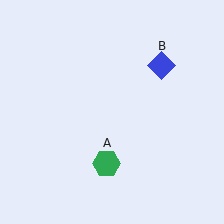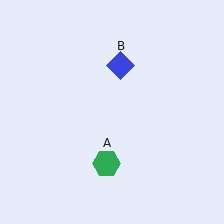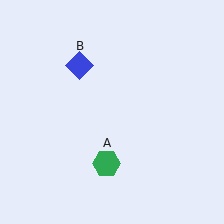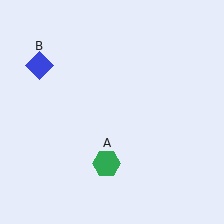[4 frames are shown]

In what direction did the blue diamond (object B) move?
The blue diamond (object B) moved left.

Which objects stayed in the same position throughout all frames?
Green hexagon (object A) remained stationary.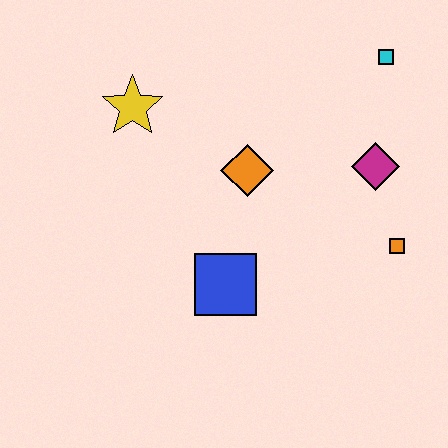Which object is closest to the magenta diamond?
The orange square is closest to the magenta diamond.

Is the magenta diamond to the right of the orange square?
No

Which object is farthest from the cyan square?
The blue square is farthest from the cyan square.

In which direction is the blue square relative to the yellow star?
The blue square is below the yellow star.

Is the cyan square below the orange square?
No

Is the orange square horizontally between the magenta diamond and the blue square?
No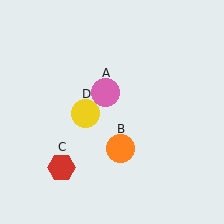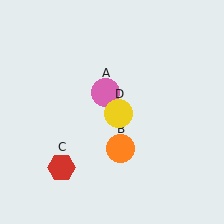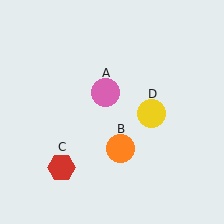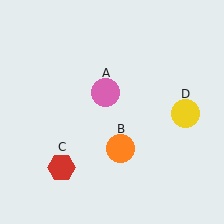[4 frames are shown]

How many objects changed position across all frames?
1 object changed position: yellow circle (object D).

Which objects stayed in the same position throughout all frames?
Pink circle (object A) and orange circle (object B) and red hexagon (object C) remained stationary.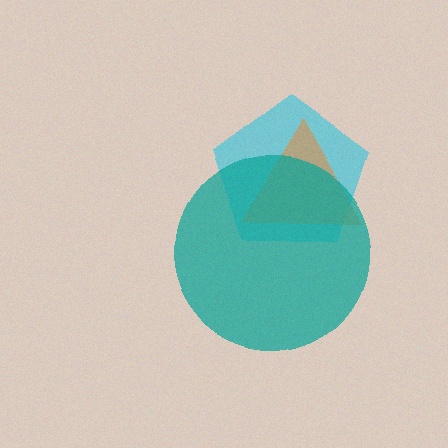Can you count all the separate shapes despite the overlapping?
Yes, there are 3 separate shapes.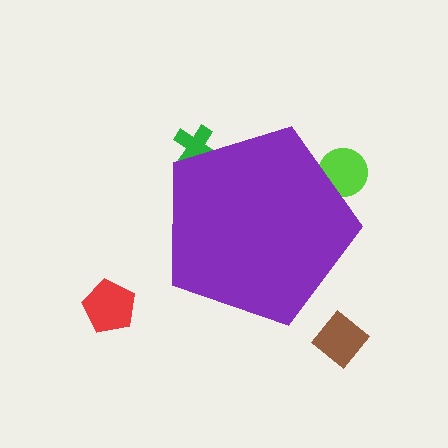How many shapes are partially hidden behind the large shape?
2 shapes are partially hidden.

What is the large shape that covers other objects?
A purple pentagon.